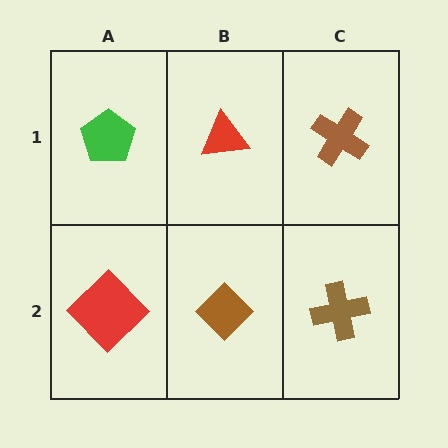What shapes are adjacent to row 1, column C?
A brown cross (row 2, column C), a red triangle (row 1, column B).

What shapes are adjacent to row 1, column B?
A brown diamond (row 2, column B), a green pentagon (row 1, column A), a brown cross (row 1, column C).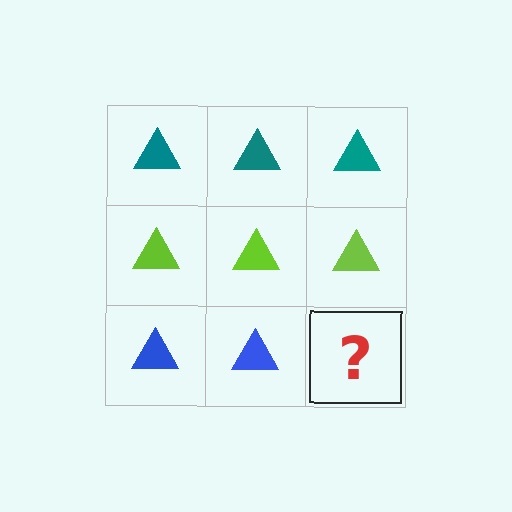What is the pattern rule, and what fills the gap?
The rule is that each row has a consistent color. The gap should be filled with a blue triangle.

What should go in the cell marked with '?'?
The missing cell should contain a blue triangle.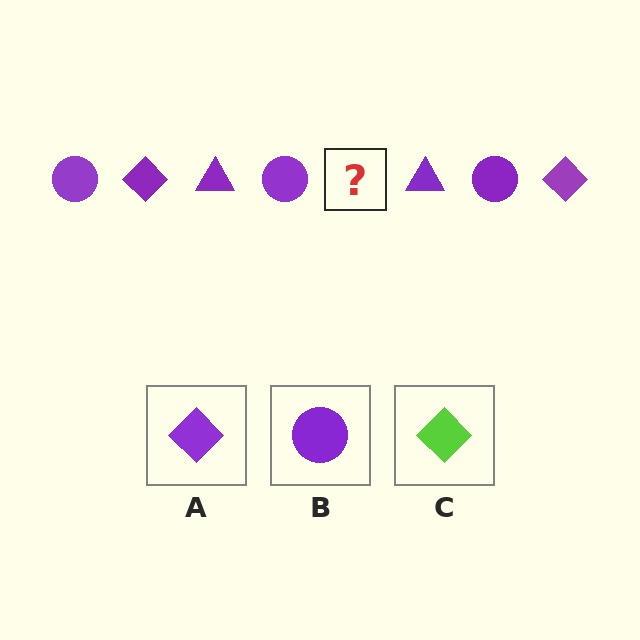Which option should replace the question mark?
Option A.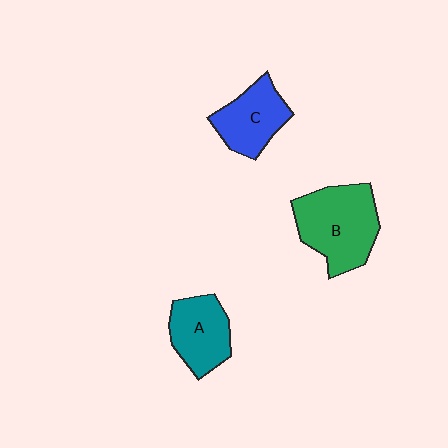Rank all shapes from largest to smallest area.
From largest to smallest: B (green), C (blue), A (teal).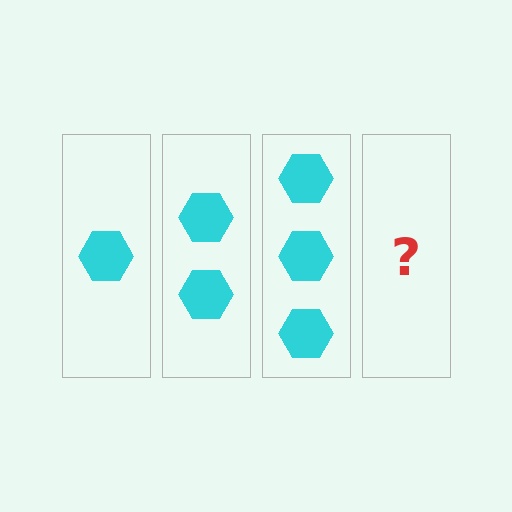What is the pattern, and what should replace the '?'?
The pattern is that each step adds one more hexagon. The '?' should be 4 hexagons.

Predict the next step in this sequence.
The next step is 4 hexagons.